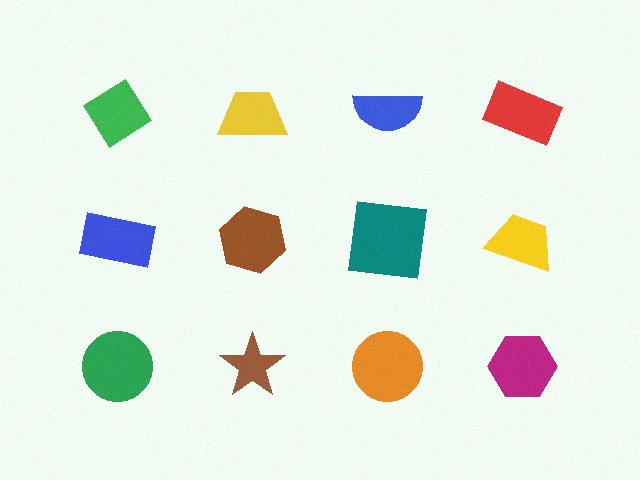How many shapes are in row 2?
4 shapes.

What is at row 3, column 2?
A brown star.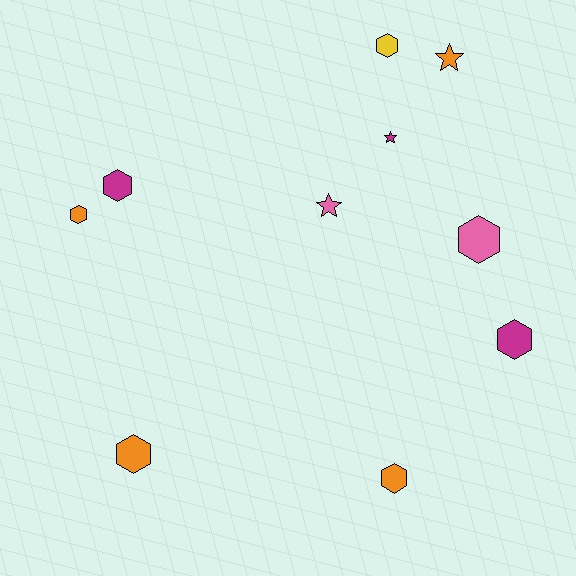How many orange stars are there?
There is 1 orange star.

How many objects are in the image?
There are 10 objects.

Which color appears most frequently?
Orange, with 4 objects.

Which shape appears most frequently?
Hexagon, with 7 objects.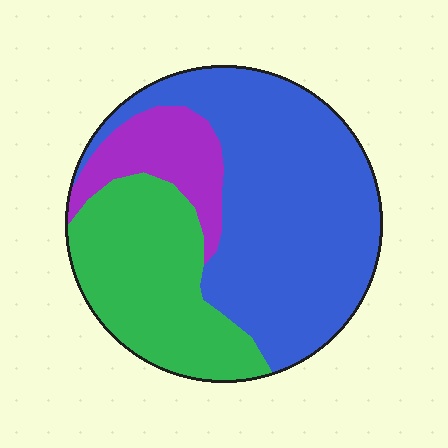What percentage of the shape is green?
Green takes up about one third (1/3) of the shape.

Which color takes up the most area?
Blue, at roughly 55%.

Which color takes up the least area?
Purple, at roughly 15%.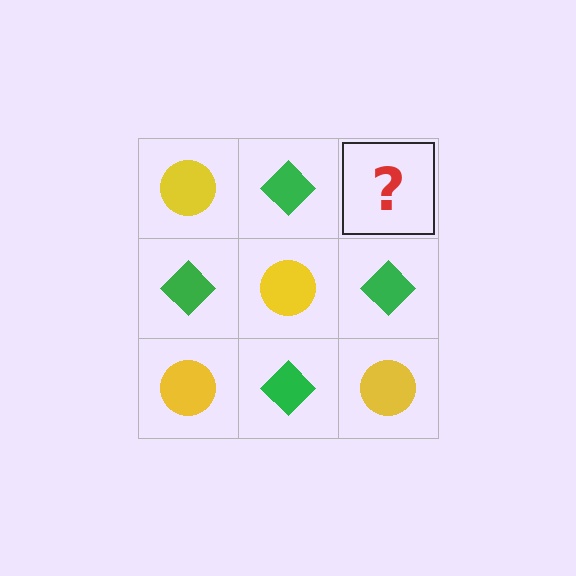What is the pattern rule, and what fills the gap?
The rule is that it alternates yellow circle and green diamond in a checkerboard pattern. The gap should be filled with a yellow circle.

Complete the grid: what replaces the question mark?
The question mark should be replaced with a yellow circle.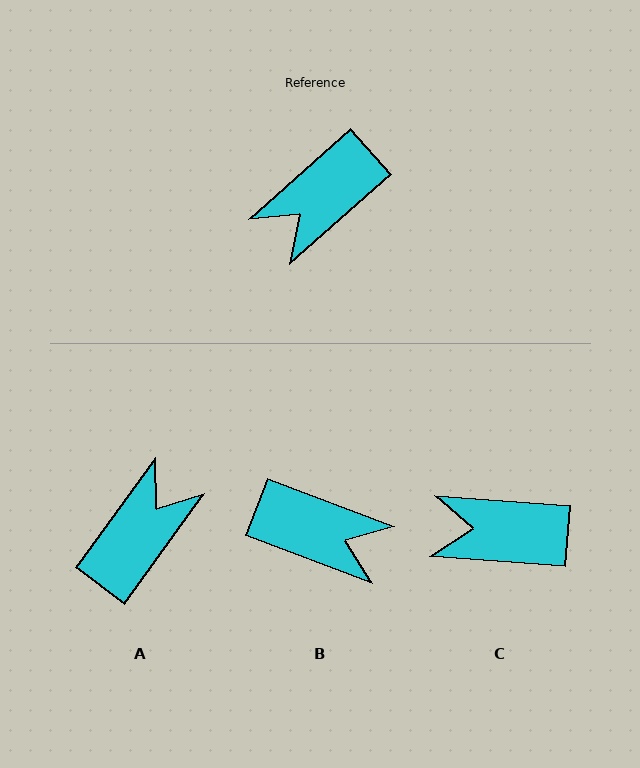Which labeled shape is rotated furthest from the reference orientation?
A, about 167 degrees away.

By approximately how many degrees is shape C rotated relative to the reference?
Approximately 46 degrees clockwise.